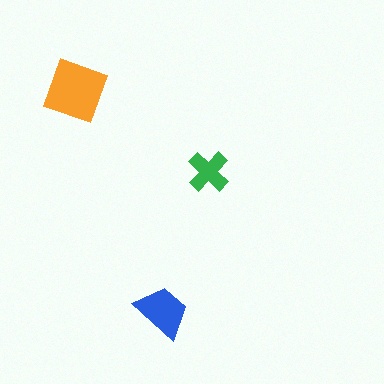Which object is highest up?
The orange diamond is topmost.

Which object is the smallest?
The green cross.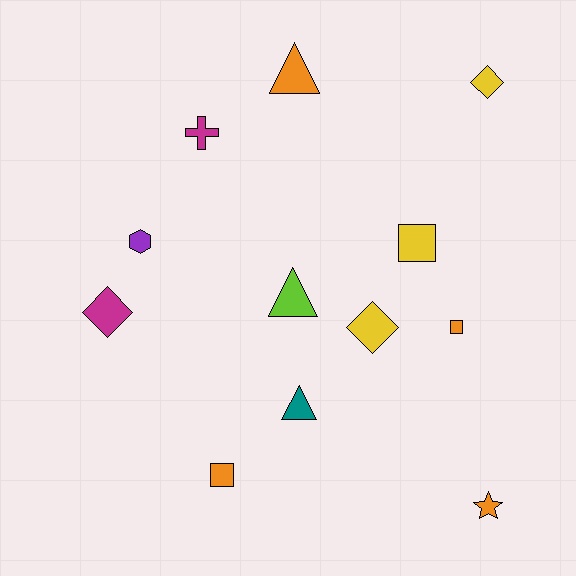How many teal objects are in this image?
There is 1 teal object.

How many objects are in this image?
There are 12 objects.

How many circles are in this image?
There are no circles.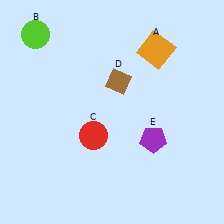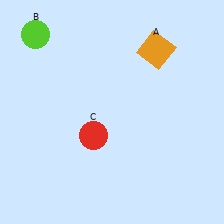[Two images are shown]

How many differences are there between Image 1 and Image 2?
There are 2 differences between the two images.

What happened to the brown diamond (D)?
The brown diamond (D) was removed in Image 2. It was in the top-right area of Image 1.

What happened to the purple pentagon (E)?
The purple pentagon (E) was removed in Image 2. It was in the bottom-right area of Image 1.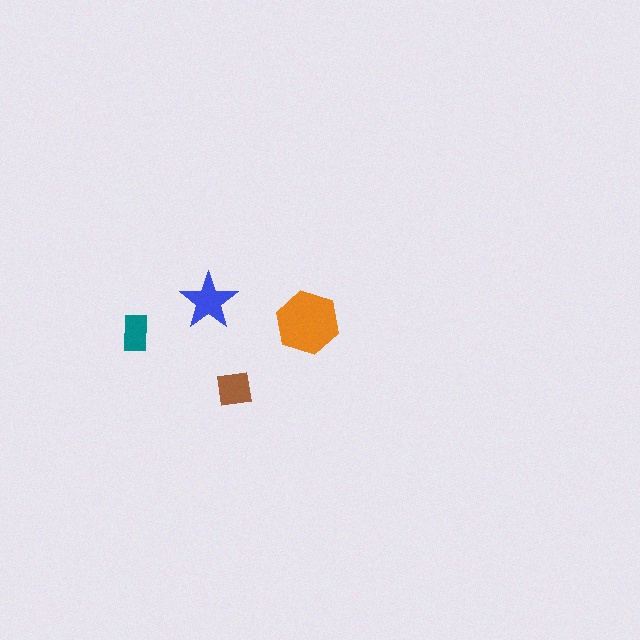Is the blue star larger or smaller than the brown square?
Larger.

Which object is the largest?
The orange hexagon.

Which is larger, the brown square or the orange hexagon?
The orange hexagon.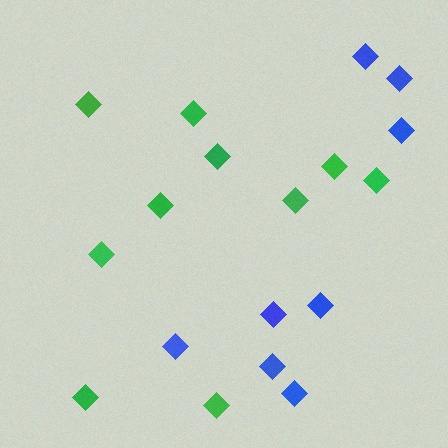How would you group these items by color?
There are 2 groups: one group of blue diamonds (8) and one group of green diamonds (10).